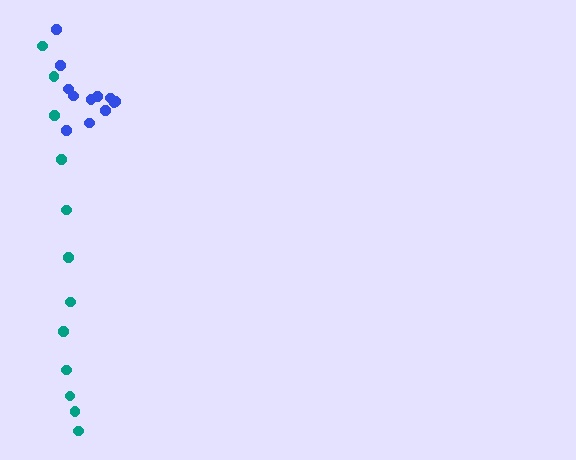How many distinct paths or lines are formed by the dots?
There are 2 distinct paths.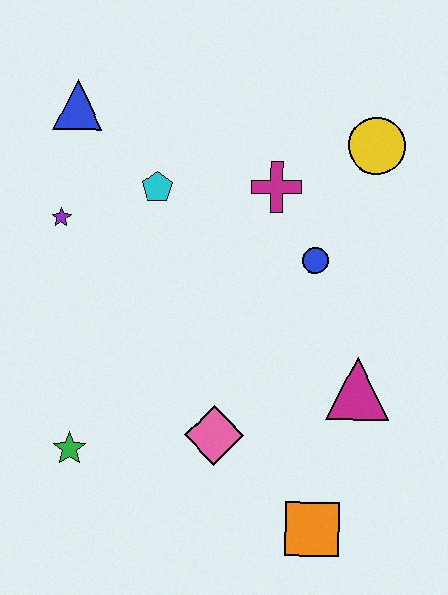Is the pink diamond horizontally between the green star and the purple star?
No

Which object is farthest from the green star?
The yellow circle is farthest from the green star.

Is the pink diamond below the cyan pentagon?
Yes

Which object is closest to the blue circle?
The magenta cross is closest to the blue circle.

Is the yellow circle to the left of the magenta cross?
No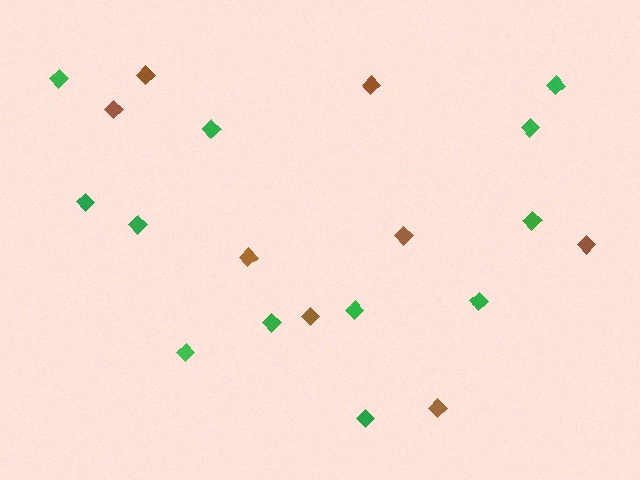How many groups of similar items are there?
There are 2 groups: one group of green diamonds (12) and one group of brown diamonds (8).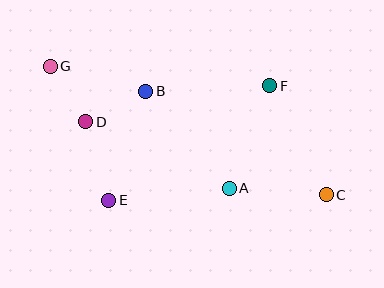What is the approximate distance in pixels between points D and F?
The distance between D and F is approximately 187 pixels.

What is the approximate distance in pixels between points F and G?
The distance between F and G is approximately 220 pixels.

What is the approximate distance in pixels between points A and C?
The distance between A and C is approximately 98 pixels.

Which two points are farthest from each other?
Points C and G are farthest from each other.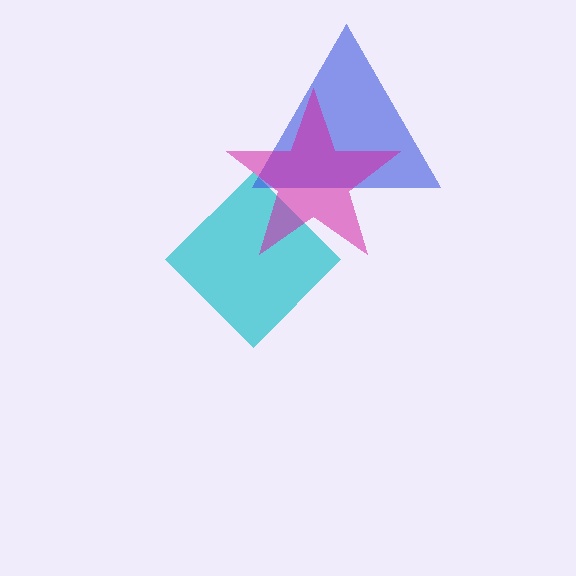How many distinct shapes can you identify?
There are 3 distinct shapes: a cyan diamond, a blue triangle, a magenta star.